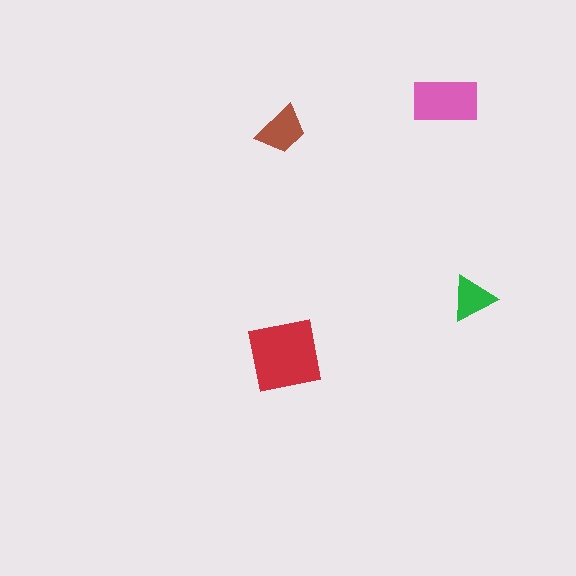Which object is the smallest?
The green triangle.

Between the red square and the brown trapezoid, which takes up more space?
The red square.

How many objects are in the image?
There are 4 objects in the image.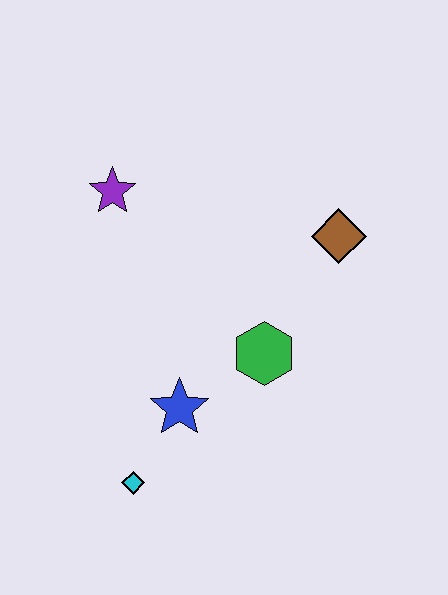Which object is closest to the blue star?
The cyan diamond is closest to the blue star.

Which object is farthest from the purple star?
The cyan diamond is farthest from the purple star.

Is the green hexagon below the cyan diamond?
No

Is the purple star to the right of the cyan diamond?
No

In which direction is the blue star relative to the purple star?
The blue star is below the purple star.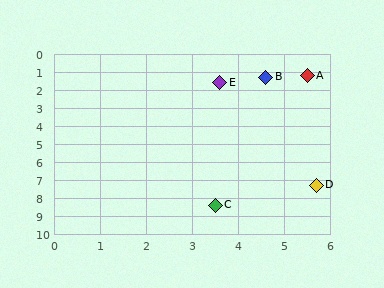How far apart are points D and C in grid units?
Points D and C are about 2.5 grid units apart.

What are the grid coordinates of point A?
Point A is at approximately (5.5, 1.2).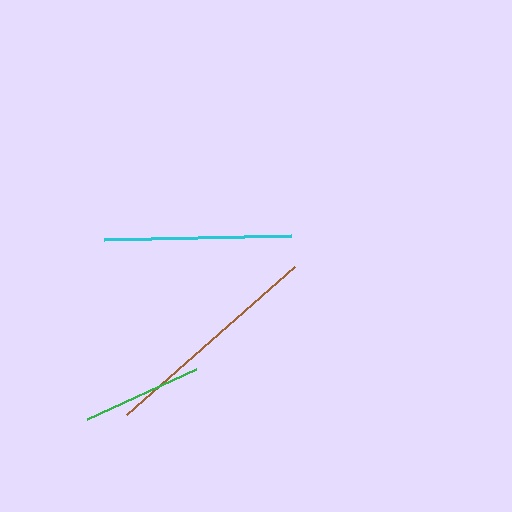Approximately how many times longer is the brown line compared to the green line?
The brown line is approximately 1.9 times the length of the green line.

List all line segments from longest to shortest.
From longest to shortest: brown, cyan, green.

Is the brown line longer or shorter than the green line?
The brown line is longer than the green line.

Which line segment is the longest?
The brown line is the longest at approximately 223 pixels.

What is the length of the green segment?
The green segment is approximately 120 pixels long.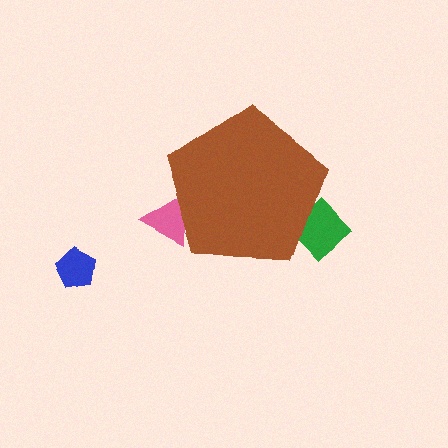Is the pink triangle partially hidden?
Yes, the pink triangle is partially hidden behind the brown pentagon.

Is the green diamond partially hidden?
Yes, the green diamond is partially hidden behind the brown pentagon.